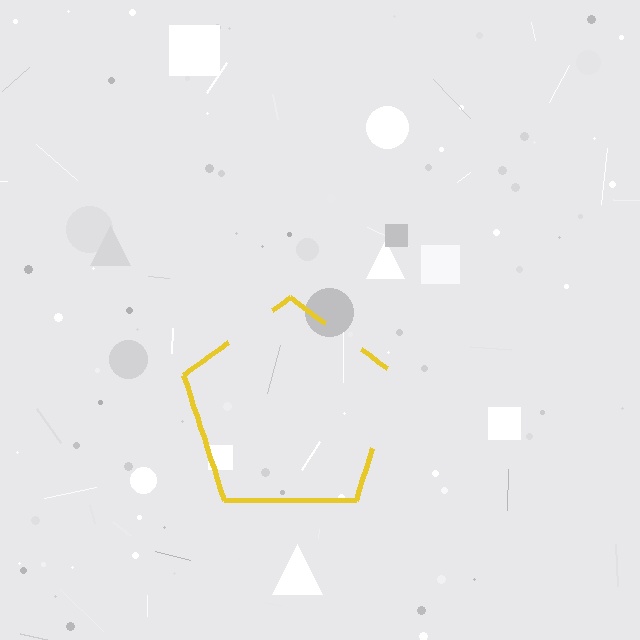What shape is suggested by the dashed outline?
The dashed outline suggests a pentagon.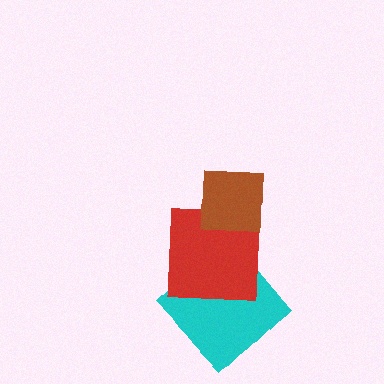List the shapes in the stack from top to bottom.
From top to bottom: the brown square, the red square, the cyan diamond.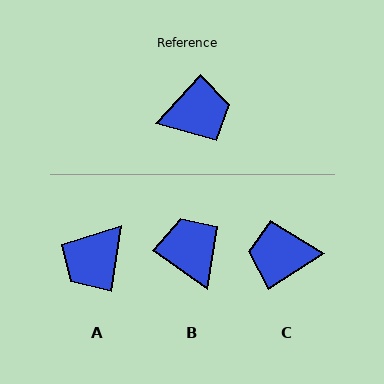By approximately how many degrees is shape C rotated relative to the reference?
Approximately 164 degrees counter-clockwise.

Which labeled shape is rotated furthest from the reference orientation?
C, about 164 degrees away.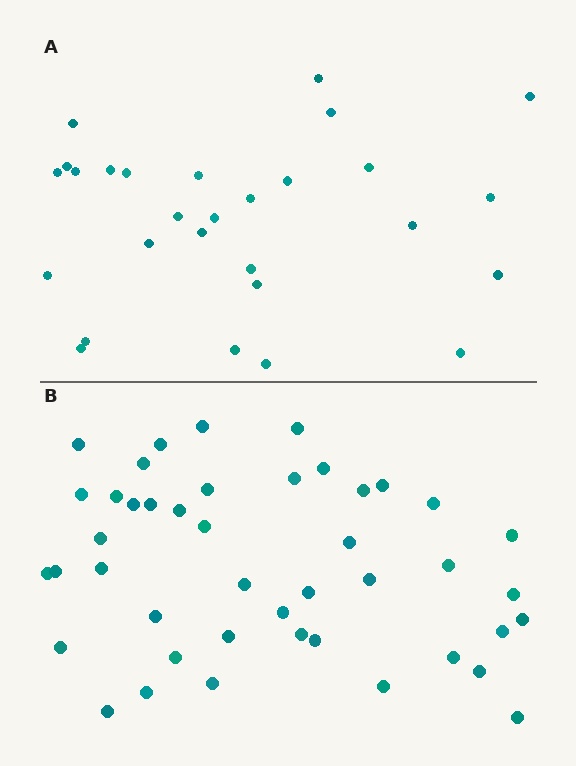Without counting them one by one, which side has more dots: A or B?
Region B (the bottom region) has more dots.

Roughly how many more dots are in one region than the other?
Region B has approximately 15 more dots than region A.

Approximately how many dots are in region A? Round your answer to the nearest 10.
About 30 dots. (The exact count is 28, which rounds to 30.)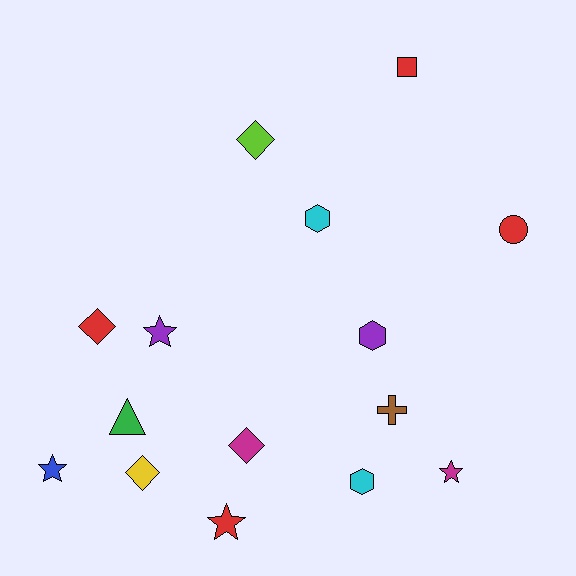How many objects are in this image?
There are 15 objects.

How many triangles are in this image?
There is 1 triangle.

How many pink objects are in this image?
There are no pink objects.